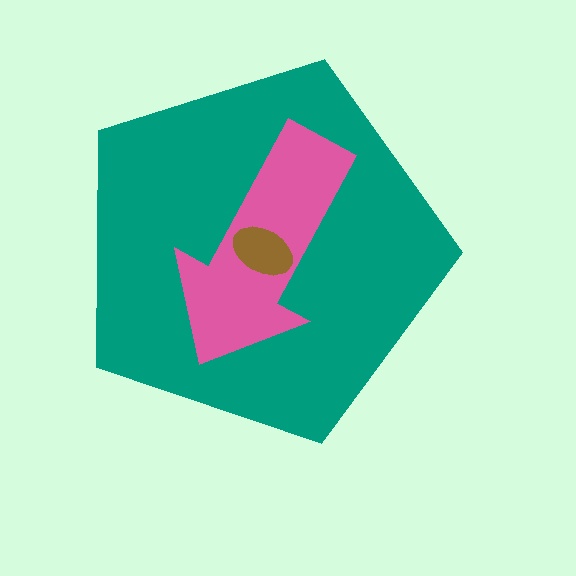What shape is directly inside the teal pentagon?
The pink arrow.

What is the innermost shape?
The brown ellipse.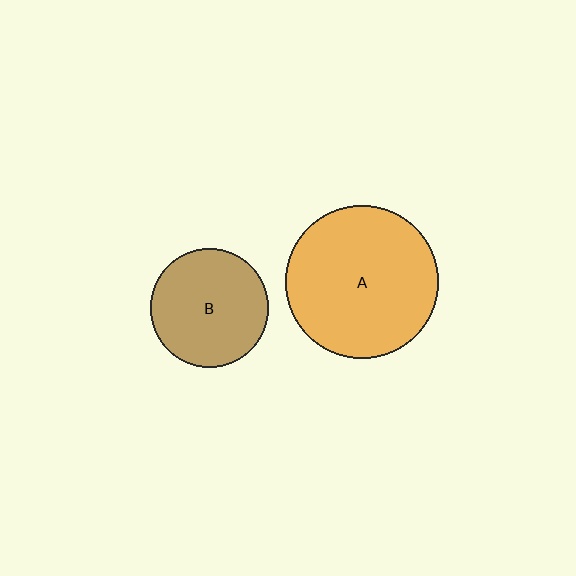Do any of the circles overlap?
No, none of the circles overlap.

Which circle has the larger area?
Circle A (orange).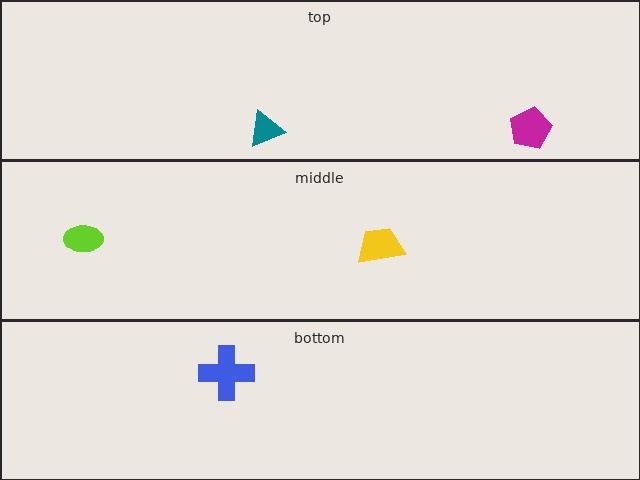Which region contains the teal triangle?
The top region.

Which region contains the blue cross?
The bottom region.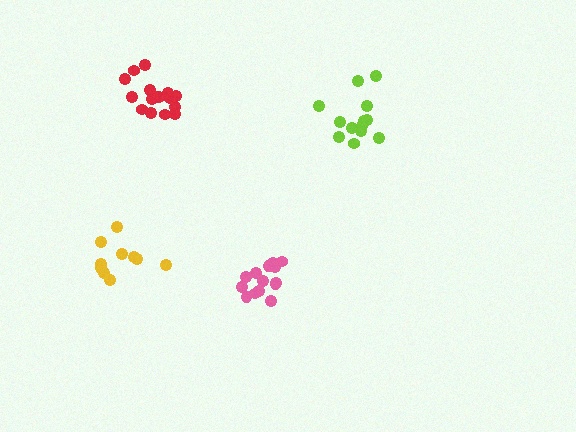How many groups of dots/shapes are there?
There are 4 groups.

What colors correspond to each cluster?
The clusters are colored: pink, yellow, red, lime.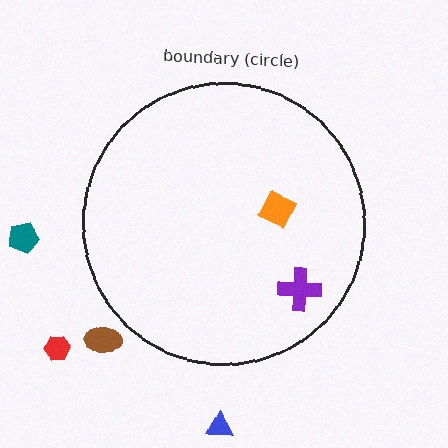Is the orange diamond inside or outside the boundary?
Inside.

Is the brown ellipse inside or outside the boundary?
Outside.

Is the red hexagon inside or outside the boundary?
Outside.